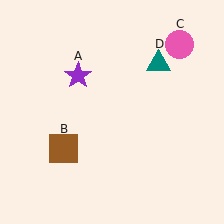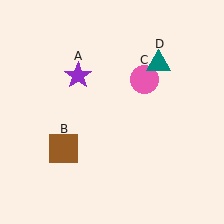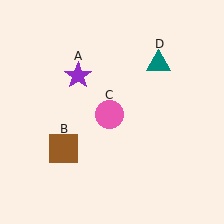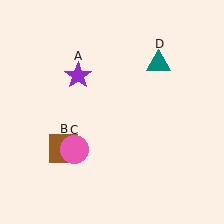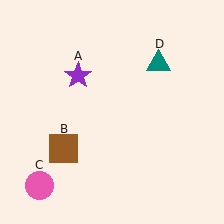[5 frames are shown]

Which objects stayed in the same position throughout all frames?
Purple star (object A) and brown square (object B) and teal triangle (object D) remained stationary.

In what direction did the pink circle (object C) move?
The pink circle (object C) moved down and to the left.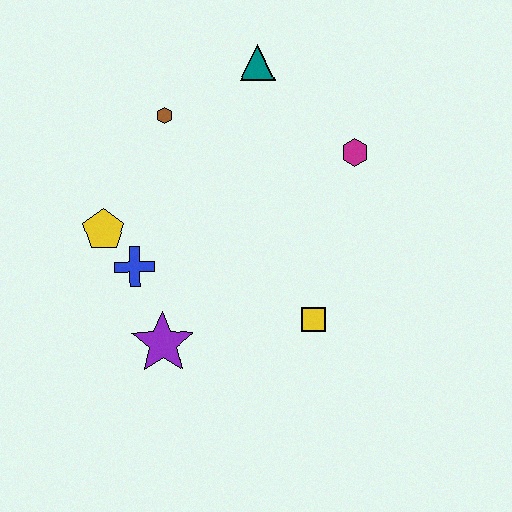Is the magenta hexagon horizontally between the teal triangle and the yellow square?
No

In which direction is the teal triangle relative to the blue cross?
The teal triangle is above the blue cross.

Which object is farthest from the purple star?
The teal triangle is farthest from the purple star.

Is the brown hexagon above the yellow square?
Yes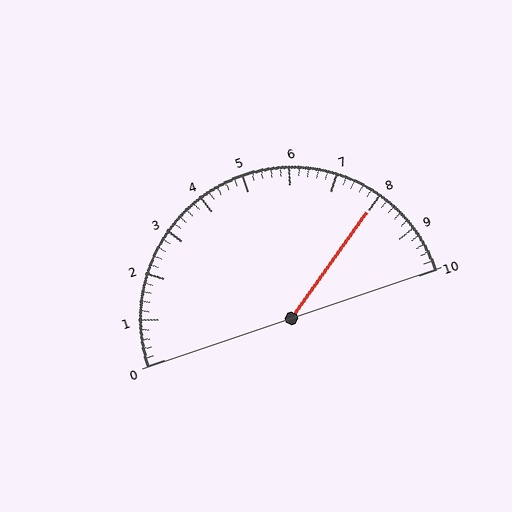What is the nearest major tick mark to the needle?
The nearest major tick mark is 8.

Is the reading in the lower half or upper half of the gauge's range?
The reading is in the upper half of the range (0 to 10).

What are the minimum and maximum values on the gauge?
The gauge ranges from 0 to 10.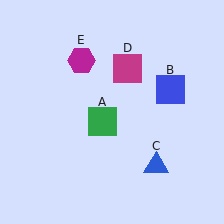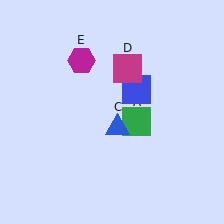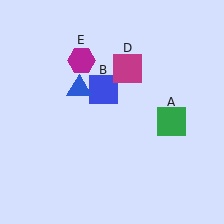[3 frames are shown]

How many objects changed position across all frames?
3 objects changed position: green square (object A), blue square (object B), blue triangle (object C).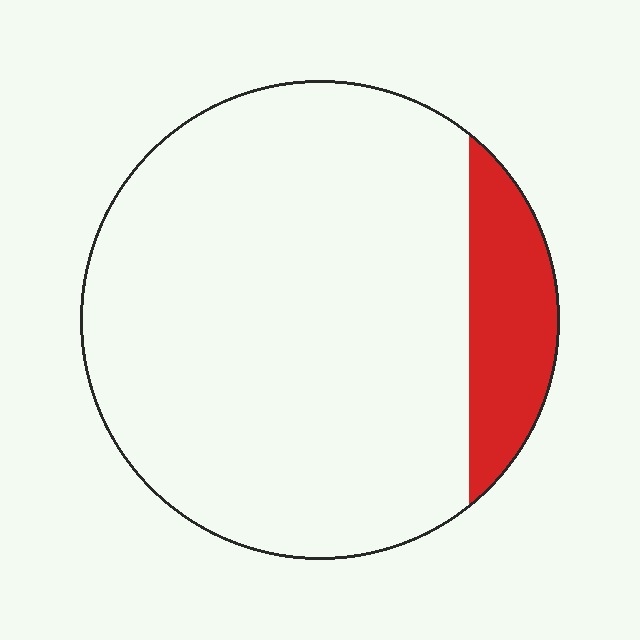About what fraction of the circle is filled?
About one eighth (1/8).